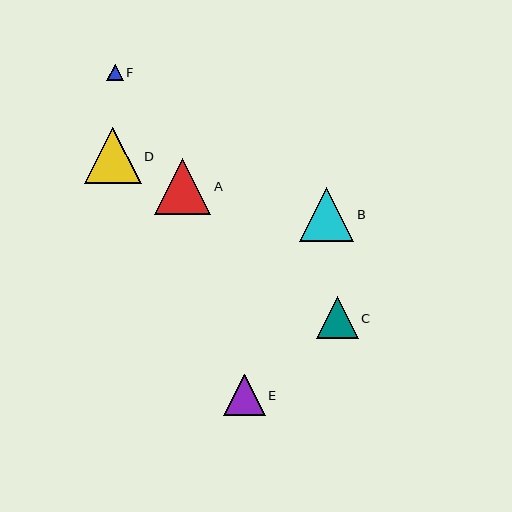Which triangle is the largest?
Triangle D is the largest with a size of approximately 56 pixels.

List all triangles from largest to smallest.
From largest to smallest: D, A, B, C, E, F.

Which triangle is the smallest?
Triangle F is the smallest with a size of approximately 16 pixels.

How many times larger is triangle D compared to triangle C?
Triangle D is approximately 1.4 times the size of triangle C.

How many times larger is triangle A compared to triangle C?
Triangle A is approximately 1.3 times the size of triangle C.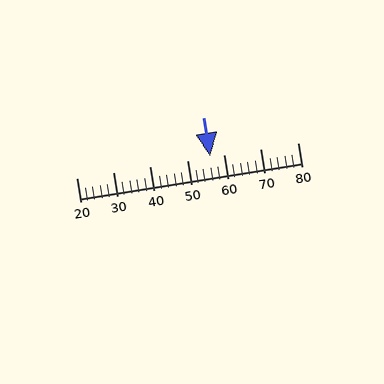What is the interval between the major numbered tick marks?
The major tick marks are spaced 10 units apart.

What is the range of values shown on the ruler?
The ruler shows values from 20 to 80.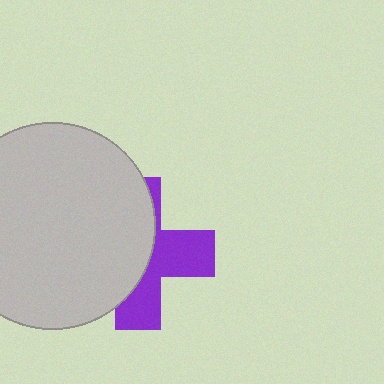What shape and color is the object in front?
The object in front is a light gray circle.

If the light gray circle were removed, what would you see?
You would see the complete purple cross.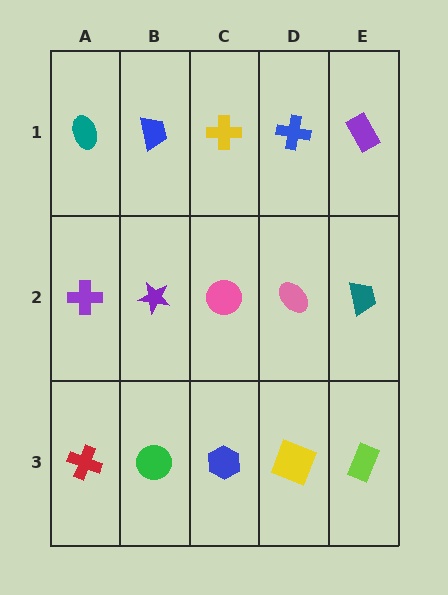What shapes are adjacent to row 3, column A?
A purple cross (row 2, column A), a green circle (row 3, column B).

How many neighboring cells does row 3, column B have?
3.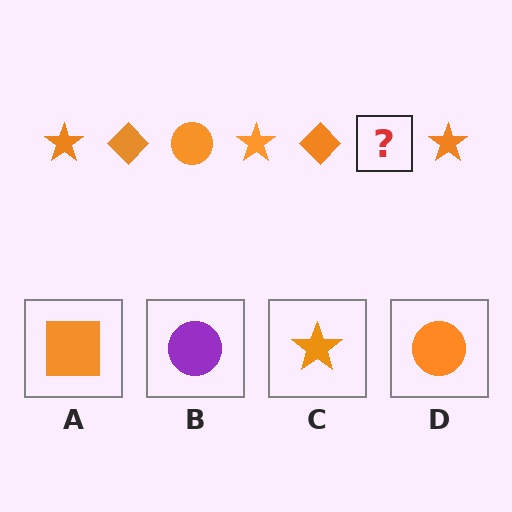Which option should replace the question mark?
Option D.